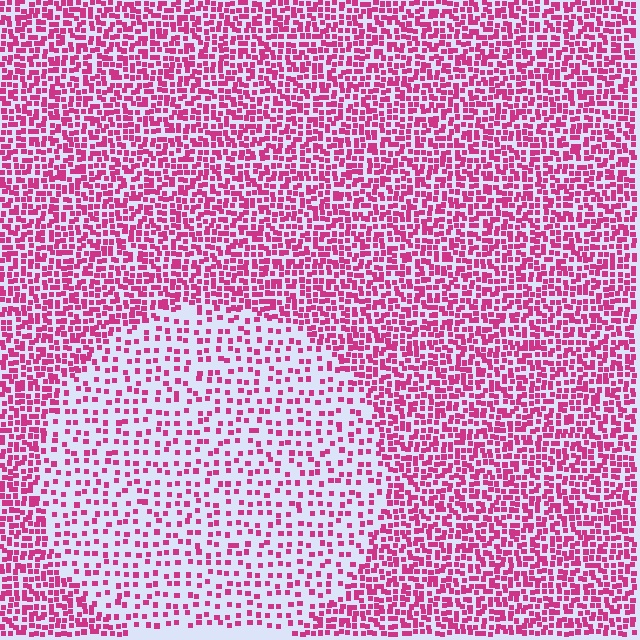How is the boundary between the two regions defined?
The boundary is defined by a change in element density (approximately 2.3x ratio). All elements are the same color, size, and shape.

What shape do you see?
I see a circle.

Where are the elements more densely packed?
The elements are more densely packed outside the circle boundary.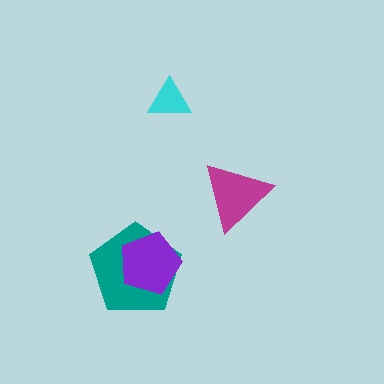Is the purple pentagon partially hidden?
No, no other shape covers it.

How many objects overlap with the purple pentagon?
1 object overlaps with the purple pentagon.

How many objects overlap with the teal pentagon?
1 object overlaps with the teal pentagon.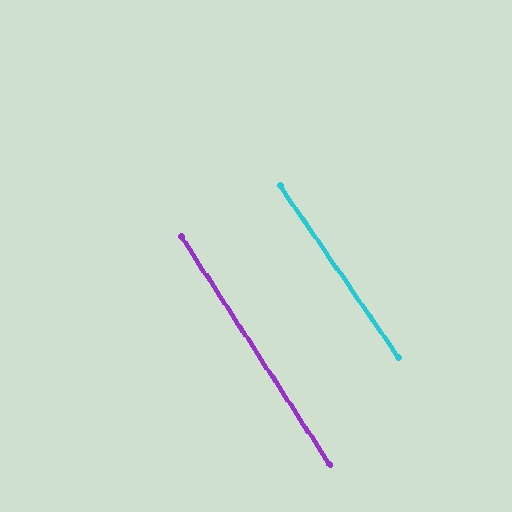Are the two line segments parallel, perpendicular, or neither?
Parallel — their directions differ by only 1.5°.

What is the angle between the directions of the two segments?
Approximately 2 degrees.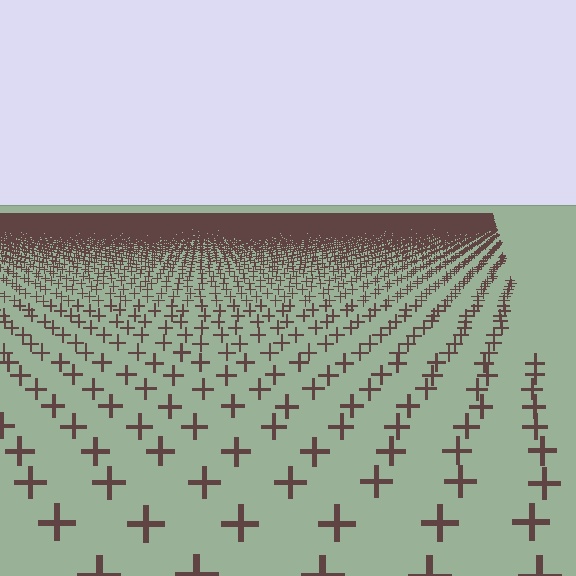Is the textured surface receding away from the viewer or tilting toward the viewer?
The surface is receding away from the viewer. Texture elements get smaller and denser toward the top.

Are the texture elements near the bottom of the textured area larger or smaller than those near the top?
Larger. Near the bottom, elements are closer to the viewer and appear at a bigger on-screen size.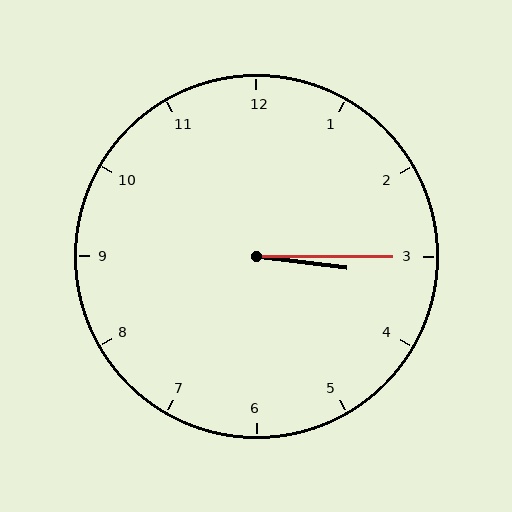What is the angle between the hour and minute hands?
Approximately 8 degrees.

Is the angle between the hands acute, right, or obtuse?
It is acute.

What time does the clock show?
3:15.